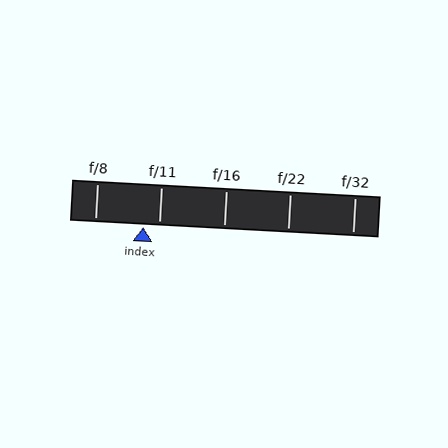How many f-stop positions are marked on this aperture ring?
There are 5 f-stop positions marked.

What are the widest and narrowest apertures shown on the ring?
The widest aperture shown is f/8 and the narrowest is f/32.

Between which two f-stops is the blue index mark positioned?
The index mark is between f/8 and f/11.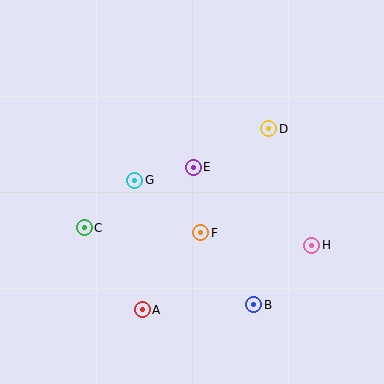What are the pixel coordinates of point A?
Point A is at (142, 310).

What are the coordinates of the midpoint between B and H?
The midpoint between B and H is at (283, 275).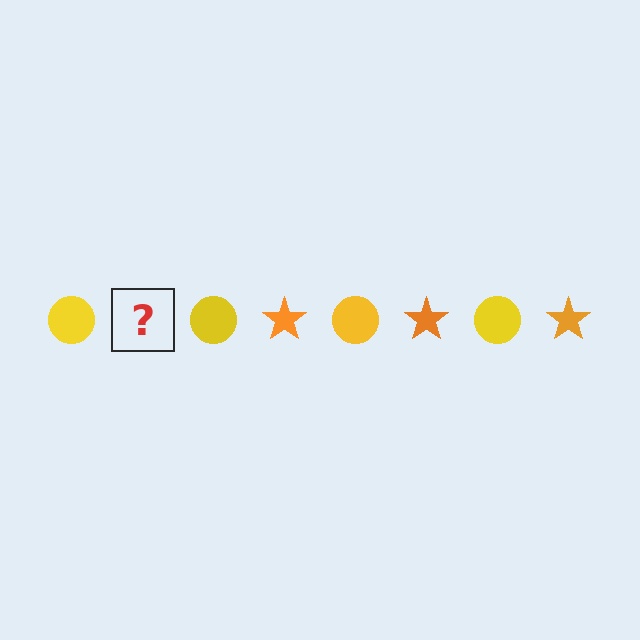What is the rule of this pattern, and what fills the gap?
The rule is that the pattern alternates between yellow circle and orange star. The gap should be filled with an orange star.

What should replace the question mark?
The question mark should be replaced with an orange star.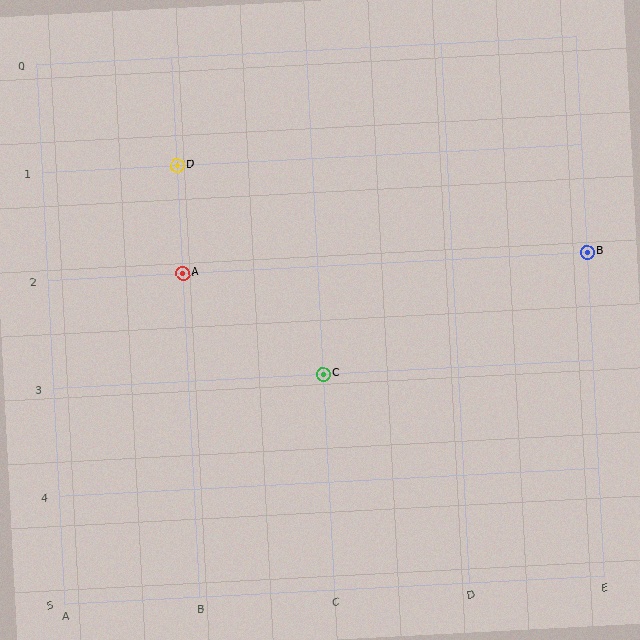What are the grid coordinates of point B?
Point B is at grid coordinates (E, 2).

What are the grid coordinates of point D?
Point D is at grid coordinates (B, 1).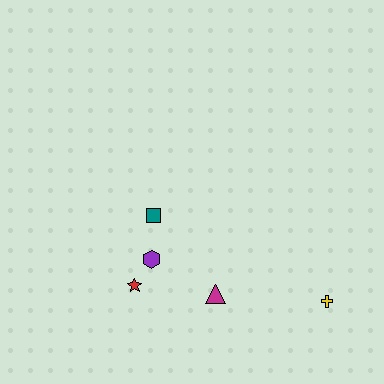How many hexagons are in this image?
There is 1 hexagon.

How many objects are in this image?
There are 5 objects.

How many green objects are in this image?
There are no green objects.